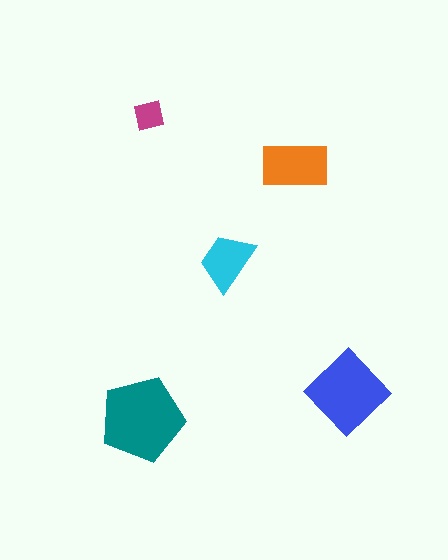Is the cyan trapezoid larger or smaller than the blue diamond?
Smaller.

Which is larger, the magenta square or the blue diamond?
The blue diamond.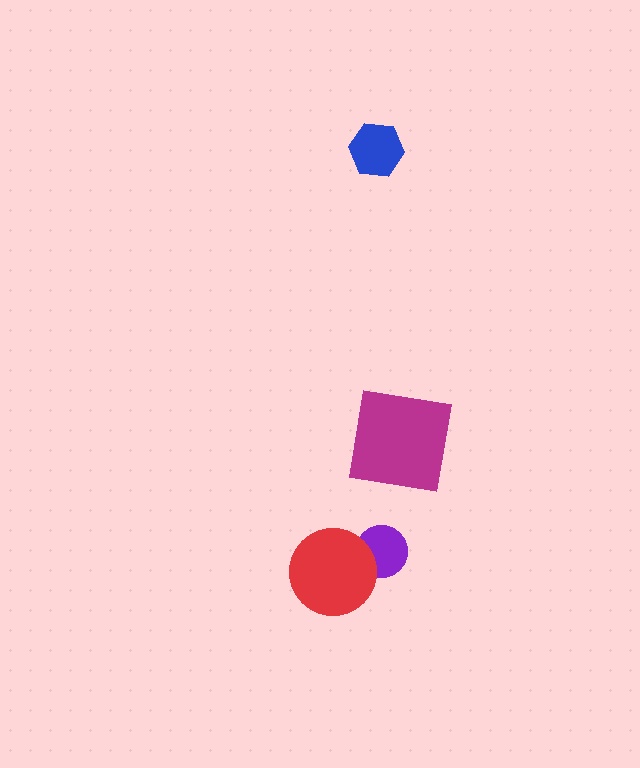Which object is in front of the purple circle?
The red circle is in front of the purple circle.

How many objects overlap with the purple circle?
1 object overlaps with the purple circle.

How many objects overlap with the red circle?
1 object overlaps with the red circle.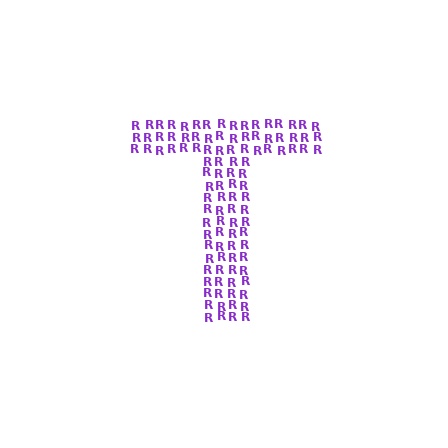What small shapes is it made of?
It is made of small letter R's.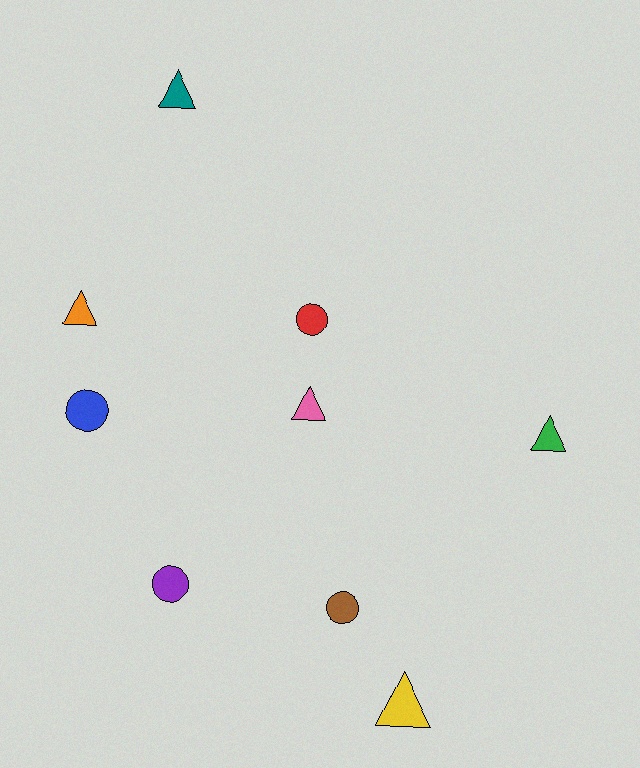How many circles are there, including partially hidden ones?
There are 4 circles.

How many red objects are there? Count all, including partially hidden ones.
There is 1 red object.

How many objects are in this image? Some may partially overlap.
There are 9 objects.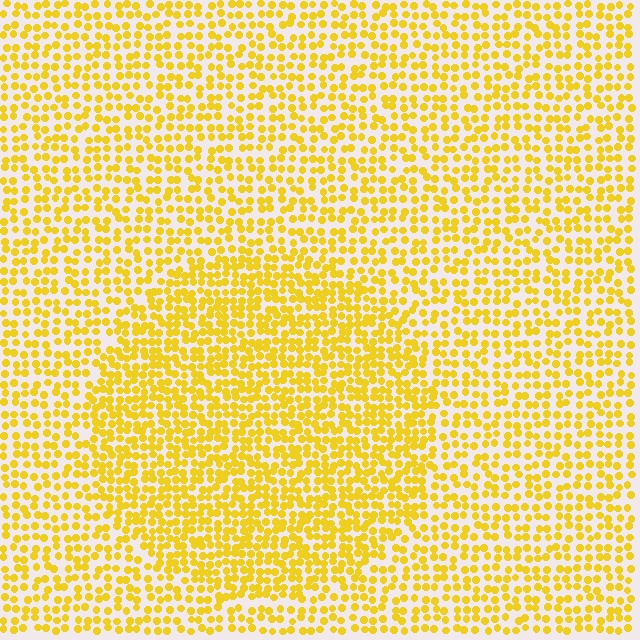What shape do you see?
I see a circle.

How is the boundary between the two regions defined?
The boundary is defined by a change in element density (approximately 1.6x ratio). All elements are the same color, size, and shape.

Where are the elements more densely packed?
The elements are more densely packed inside the circle boundary.